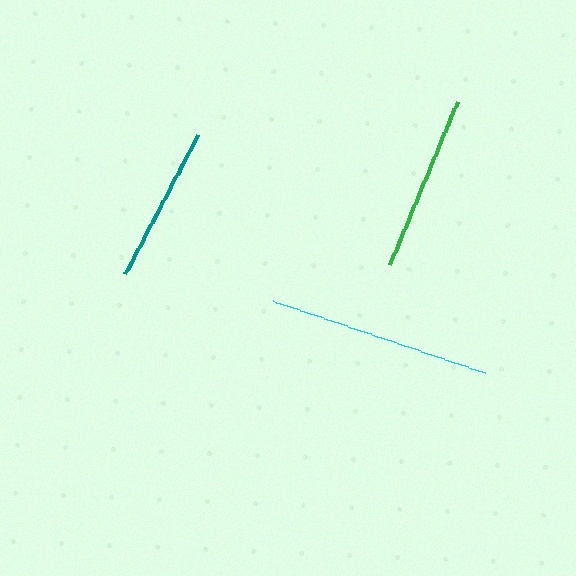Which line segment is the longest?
The cyan line is the longest at approximately 223 pixels.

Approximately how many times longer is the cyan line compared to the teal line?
The cyan line is approximately 1.4 times the length of the teal line.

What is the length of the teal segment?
The teal segment is approximately 157 pixels long.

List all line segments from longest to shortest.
From longest to shortest: cyan, green, teal.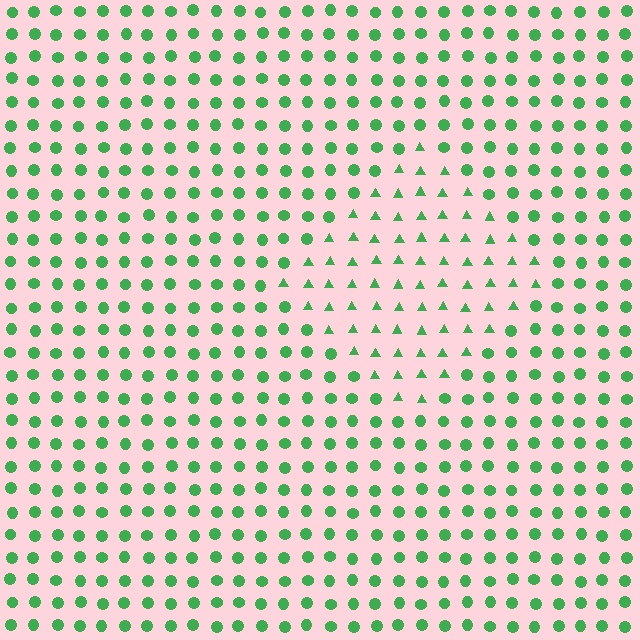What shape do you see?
I see a diamond.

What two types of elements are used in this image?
The image uses triangles inside the diamond region and circles outside it.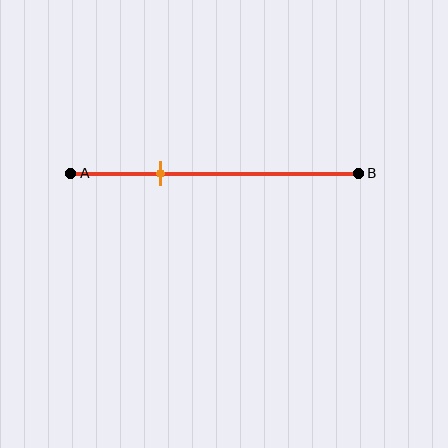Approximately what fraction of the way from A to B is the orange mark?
The orange mark is approximately 30% of the way from A to B.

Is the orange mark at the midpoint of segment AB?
No, the mark is at about 30% from A, not at the 50% midpoint.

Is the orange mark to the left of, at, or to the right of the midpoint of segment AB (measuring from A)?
The orange mark is to the left of the midpoint of segment AB.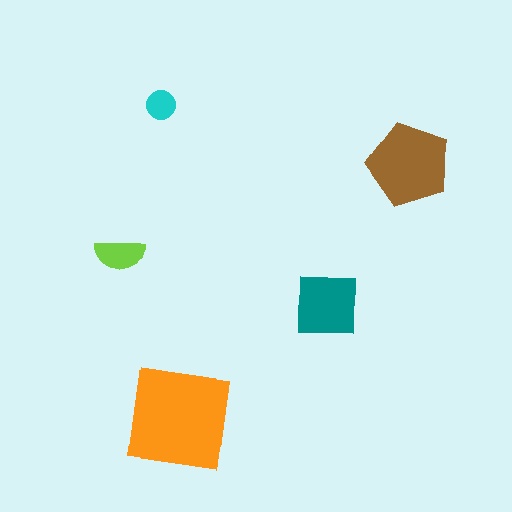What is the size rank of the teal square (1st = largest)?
3rd.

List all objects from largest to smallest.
The orange square, the brown pentagon, the teal square, the lime semicircle, the cyan circle.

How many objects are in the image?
There are 5 objects in the image.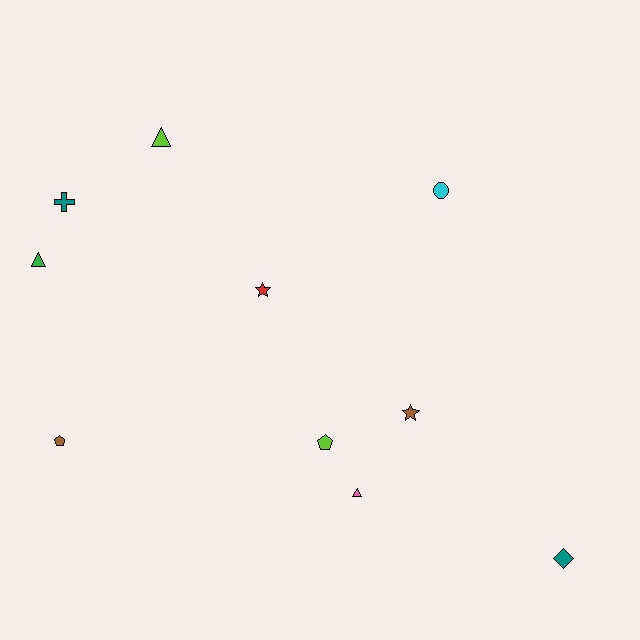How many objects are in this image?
There are 10 objects.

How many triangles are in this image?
There are 3 triangles.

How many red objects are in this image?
There is 1 red object.